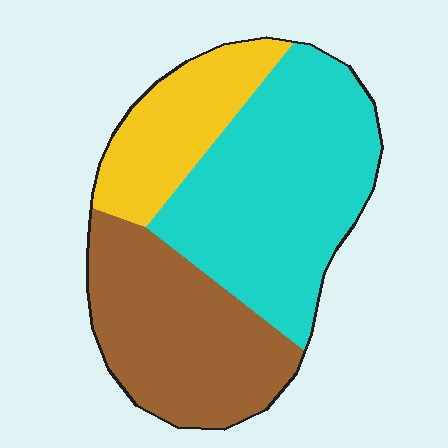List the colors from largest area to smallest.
From largest to smallest: cyan, brown, yellow.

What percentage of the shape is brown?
Brown covers 34% of the shape.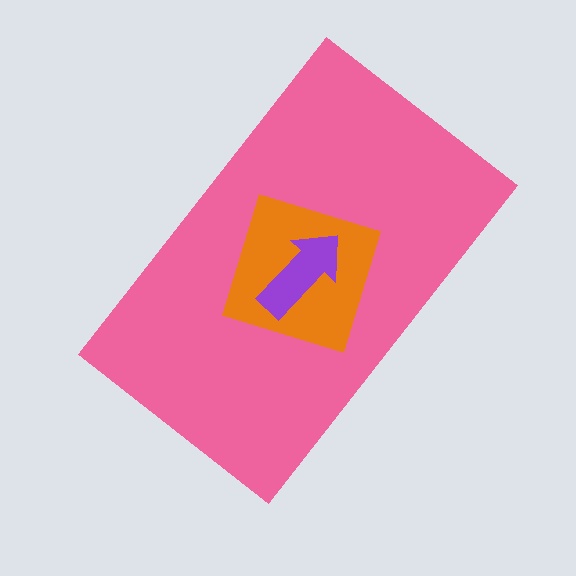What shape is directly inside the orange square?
The purple arrow.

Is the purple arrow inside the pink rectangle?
Yes.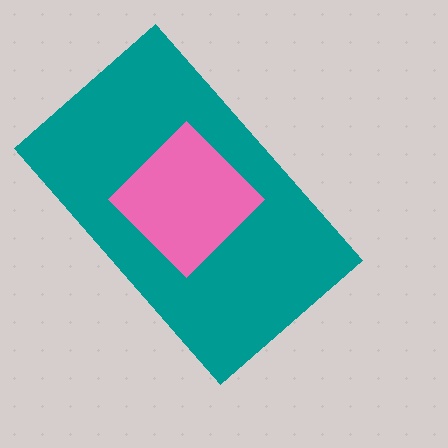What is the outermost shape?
The teal rectangle.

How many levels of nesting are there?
2.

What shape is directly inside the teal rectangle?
The pink diamond.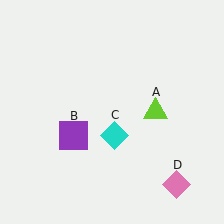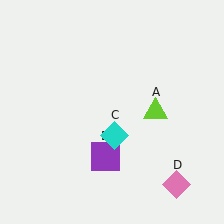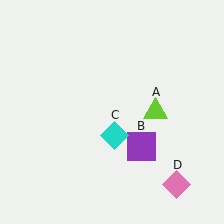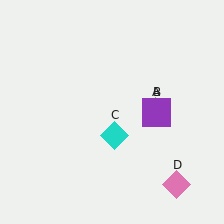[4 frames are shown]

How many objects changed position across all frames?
1 object changed position: purple square (object B).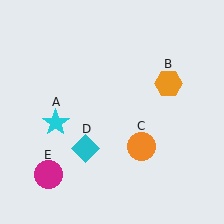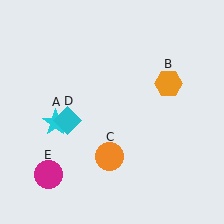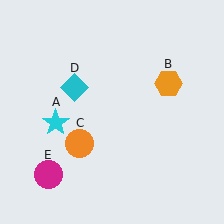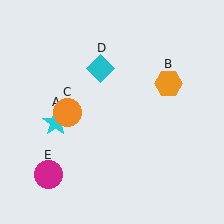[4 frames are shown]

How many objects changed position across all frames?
2 objects changed position: orange circle (object C), cyan diamond (object D).